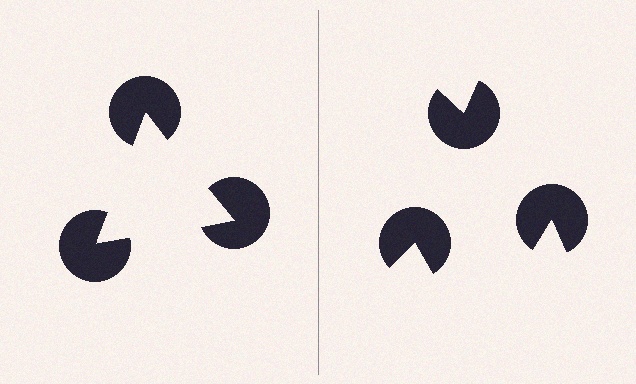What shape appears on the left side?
An illusory triangle.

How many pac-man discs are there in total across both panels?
6 — 3 on each side.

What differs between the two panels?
The pac-man discs are positioned identically on both sides; only the wedge orientations differ. On the left they align to a triangle; on the right they are misaligned.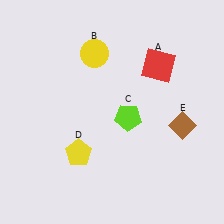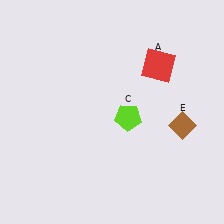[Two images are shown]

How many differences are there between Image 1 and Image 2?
There are 2 differences between the two images.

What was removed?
The yellow circle (B), the yellow pentagon (D) were removed in Image 2.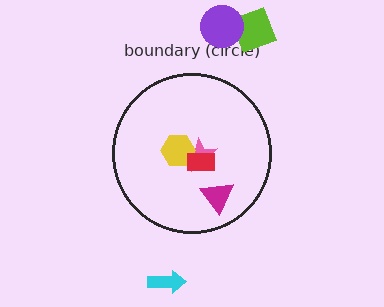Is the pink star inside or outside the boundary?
Inside.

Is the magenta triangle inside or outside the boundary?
Inside.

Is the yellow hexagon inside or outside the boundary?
Inside.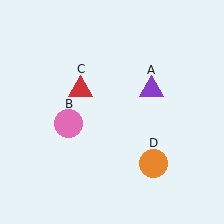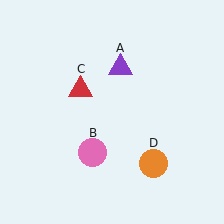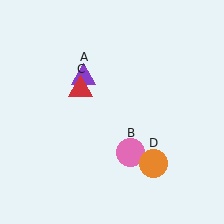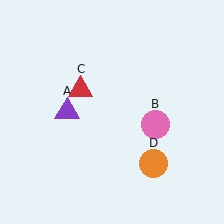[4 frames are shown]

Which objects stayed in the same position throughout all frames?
Red triangle (object C) and orange circle (object D) remained stationary.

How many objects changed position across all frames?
2 objects changed position: purple triangle (object A), pink circle (object B).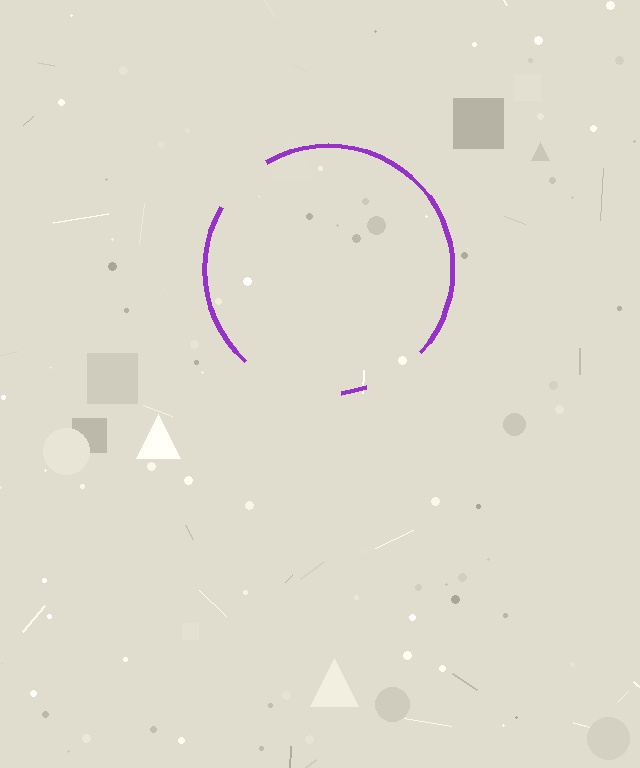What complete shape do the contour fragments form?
The contour fragments form a circle.